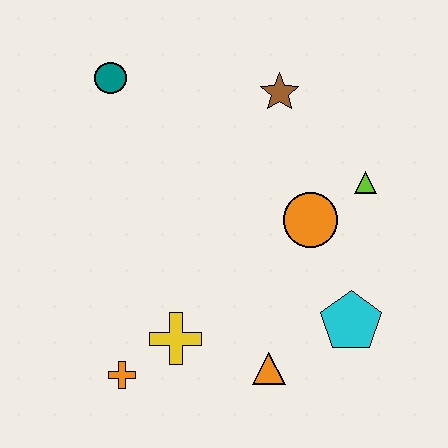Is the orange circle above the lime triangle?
No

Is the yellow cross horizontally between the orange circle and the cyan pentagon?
No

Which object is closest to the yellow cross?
The orange cross is closest to the yellow cross.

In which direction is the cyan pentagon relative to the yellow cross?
The cyan pentagon is to the right of the yellow cross.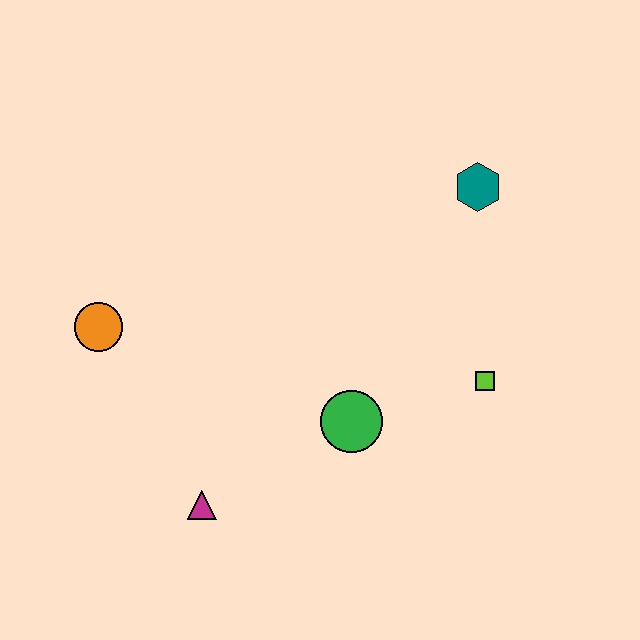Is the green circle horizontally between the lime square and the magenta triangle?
Yes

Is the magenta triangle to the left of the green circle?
Yes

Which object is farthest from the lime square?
The orange circle is farthest from the lime square.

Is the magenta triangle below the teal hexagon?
Yes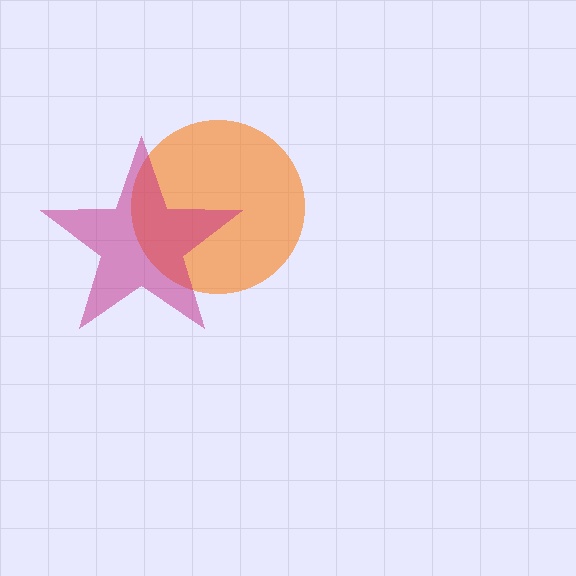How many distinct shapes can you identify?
There are 2 distinct shapes: an orange circle, a magenta star.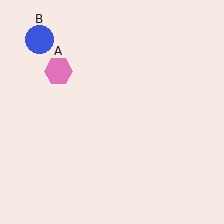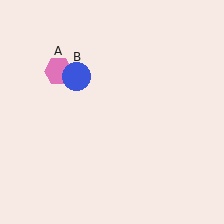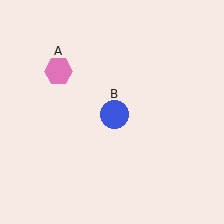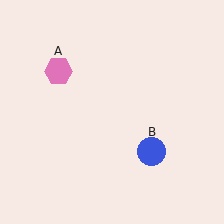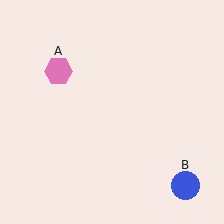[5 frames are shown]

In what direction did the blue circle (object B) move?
The blue circle (object B) moved down and to the right.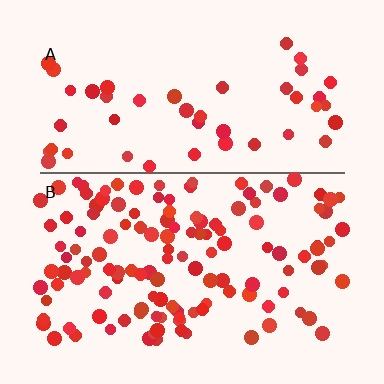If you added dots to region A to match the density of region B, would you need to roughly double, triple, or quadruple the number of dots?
Approximately triple.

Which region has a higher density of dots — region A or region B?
B (the bottom).